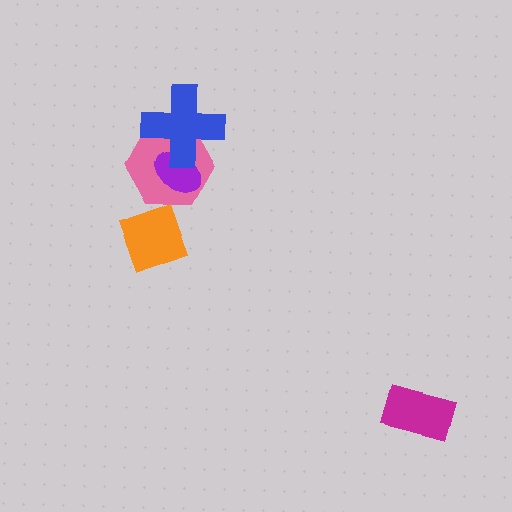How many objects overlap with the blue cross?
2 objects overlap with the blue cross.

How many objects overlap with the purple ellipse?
2 objects overlap with the purple ellipse.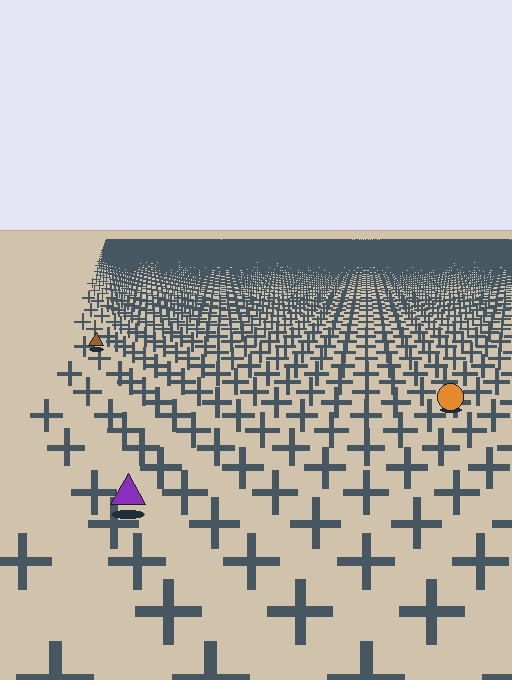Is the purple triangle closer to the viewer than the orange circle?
Yes. The purple triangle is closer — you can tell from the texture gradient: the ground texture is coarser near it.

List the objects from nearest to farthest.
From nearest to farthest: the purple triangle, the orange circle, the brown triangle.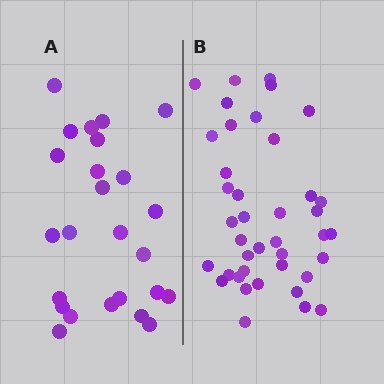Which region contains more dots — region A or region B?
Region B (the right region) has more dots.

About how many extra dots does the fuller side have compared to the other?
Region B has approximately 15 more dots than region A.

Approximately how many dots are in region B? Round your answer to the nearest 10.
About 40 dots.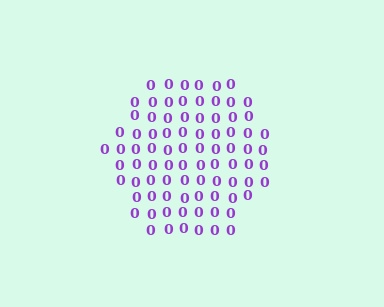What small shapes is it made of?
It is made of small digit 0's.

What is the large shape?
The large shape is a hexagon.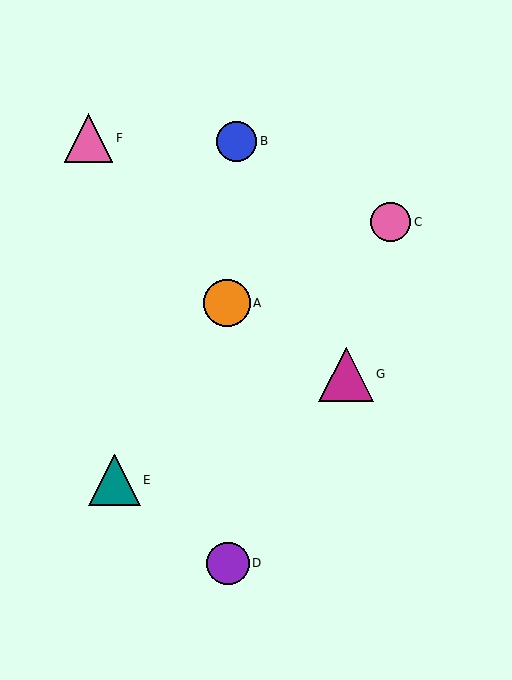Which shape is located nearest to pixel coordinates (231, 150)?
The blue circle (labeled B) at (237, 141) is nearest to that location.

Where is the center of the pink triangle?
The center of the pink triangle is at (89, 138).